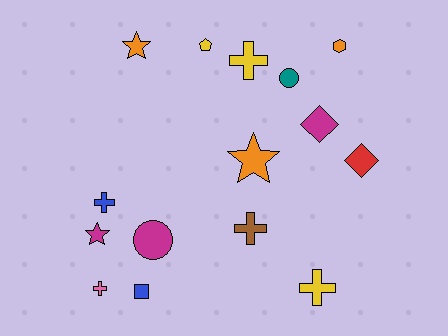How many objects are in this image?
There are 15 objects.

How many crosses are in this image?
There are 5 crosses.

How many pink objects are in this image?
There is 1 pink object.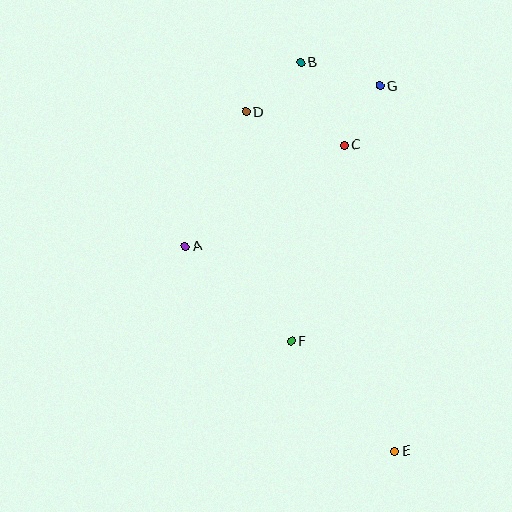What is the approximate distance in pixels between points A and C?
The distance between A and C is approximately 189 pixels.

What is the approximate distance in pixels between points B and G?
The distance between B and G is approximately 82 pixels.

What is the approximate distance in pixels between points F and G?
The distance between F and G is approximately 270 pixels.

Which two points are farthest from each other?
Points B and E are farthest from each other.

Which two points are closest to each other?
Points C and G are closest to each other.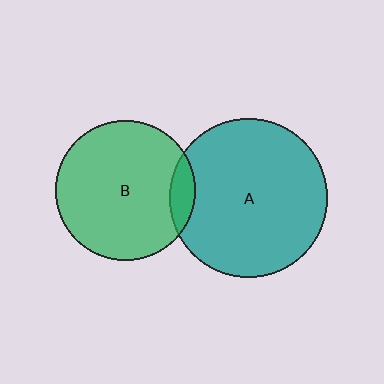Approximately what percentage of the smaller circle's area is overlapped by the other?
Approximately 10%.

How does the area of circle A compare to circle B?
Approximately 1.3 times.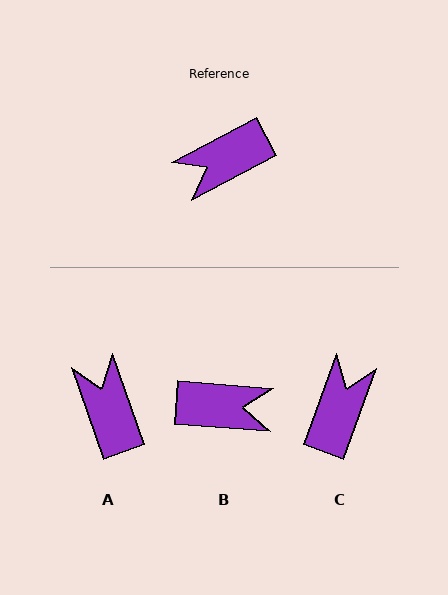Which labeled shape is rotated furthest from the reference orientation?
B, about 148 degrees away.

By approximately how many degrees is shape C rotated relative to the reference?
Approximately 138 degrees clockwise.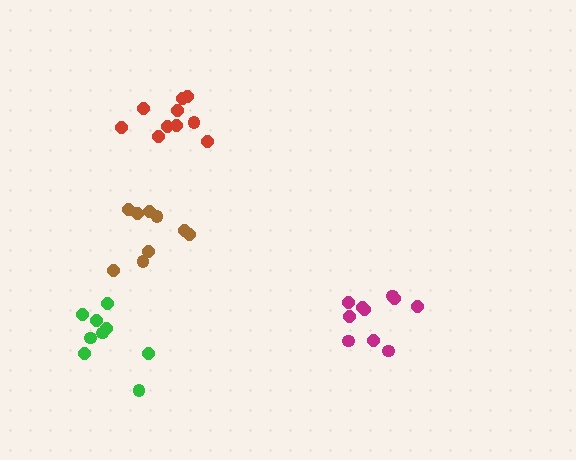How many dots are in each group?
Group 1: 10 dots, Group 2: 11 dots, Group 3: 9 dots, Group 4: 9 dots (39 total).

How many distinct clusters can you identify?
There are 4 distinct clusters.